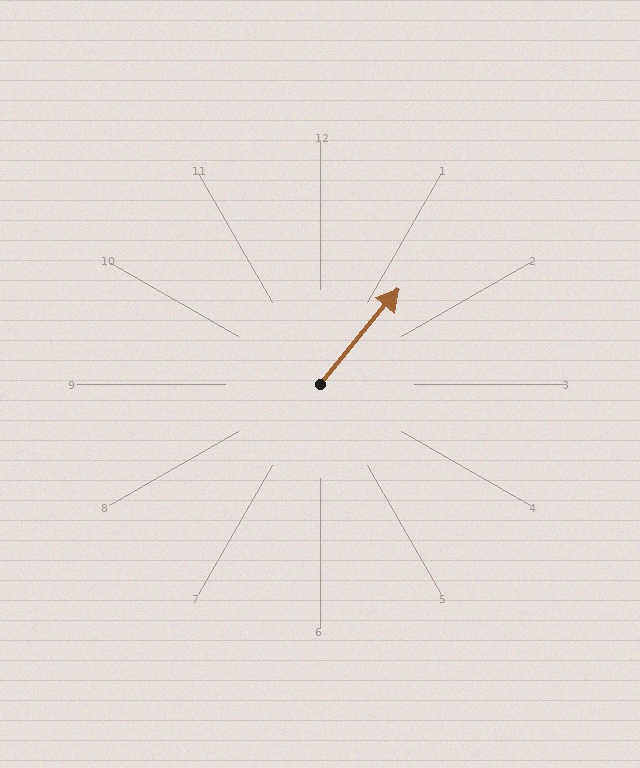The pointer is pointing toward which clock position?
Roughly 1 o'clock.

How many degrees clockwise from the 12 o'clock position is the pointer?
Approximately 39 degrees.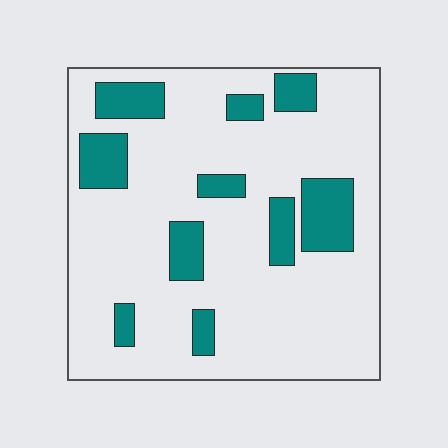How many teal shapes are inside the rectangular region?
10.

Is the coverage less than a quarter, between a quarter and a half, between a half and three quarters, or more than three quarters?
Less than a quarter.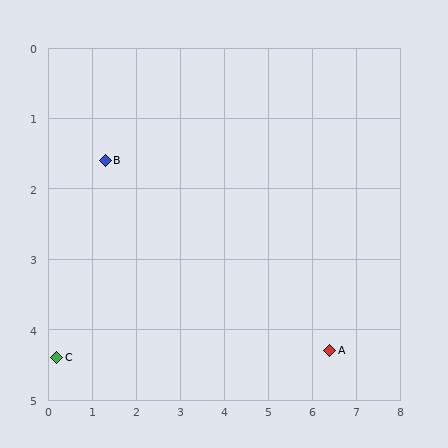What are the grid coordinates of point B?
Point B is at approximately (1.3, 1.6).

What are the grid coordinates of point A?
Point A is at approximately (6.4, 4.3).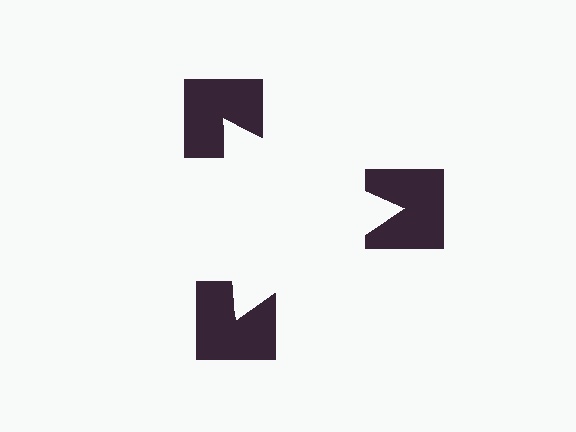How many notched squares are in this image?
There are 3 — one at each vertex of the illusory triangle.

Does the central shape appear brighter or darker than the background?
It typically appears slightly brighter than the background, even though no actual brightness change is drawn.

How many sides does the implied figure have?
3 sides.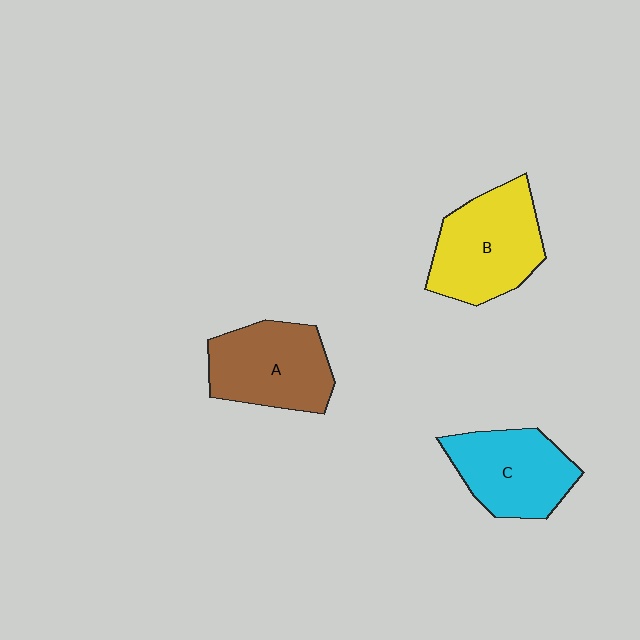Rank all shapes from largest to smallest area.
From largest to smallest: B (yellow), A (brown), C (cyan).